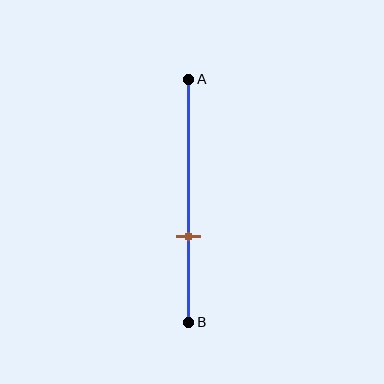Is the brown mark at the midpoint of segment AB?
No, the mark is at about 65% from A, not at the 50% midpoint.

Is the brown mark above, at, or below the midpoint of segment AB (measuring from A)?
The brown mark is below the midpoint of segment AB.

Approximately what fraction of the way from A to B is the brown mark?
The brown mark is approximately 65% of the way from A to B.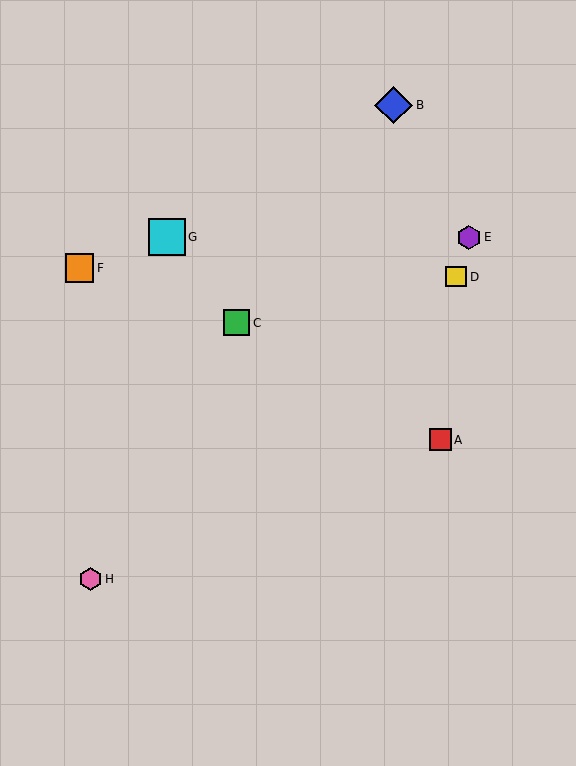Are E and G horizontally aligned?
Yes, both are at y≈237.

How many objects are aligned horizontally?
2 objects (E, G) are aligned horizontally.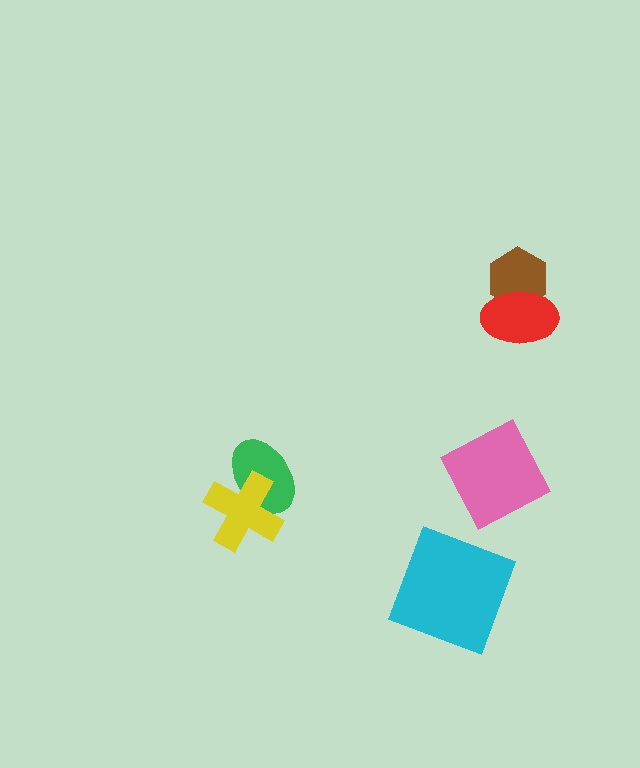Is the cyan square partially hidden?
No, no other shape covers it.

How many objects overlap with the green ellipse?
1 object overlaps with the green ellipse.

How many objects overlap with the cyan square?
0 objects overlap with the cyan square.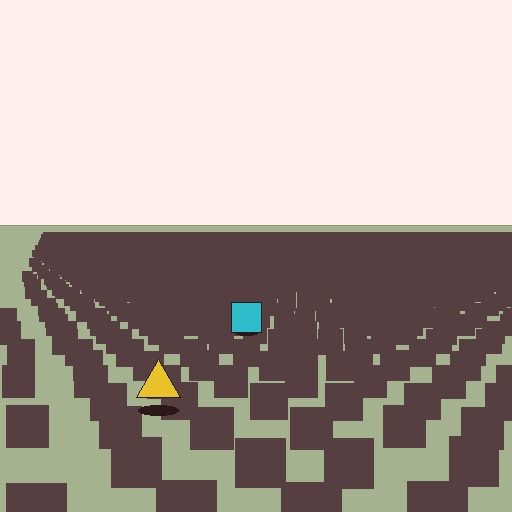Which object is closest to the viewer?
The yellow triangle is closest. The texture marks near it are larger and more spread out.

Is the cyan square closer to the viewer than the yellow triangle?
No. The yellow triangle is closer — you can tell from the texture gradient: the ground texture is coarser near it.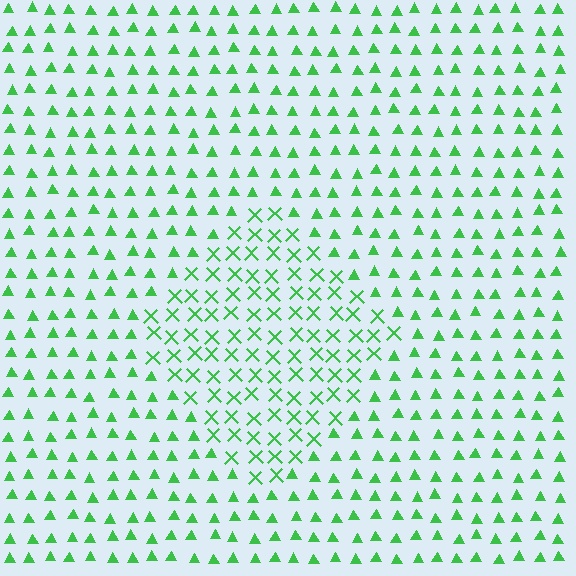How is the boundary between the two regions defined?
The boundary is defined by a change in element shape: X marks inside vs. triangles outside. All elements share the same color and spacing.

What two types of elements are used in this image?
The image uses X marks inside the diamond region and triangles outside it.